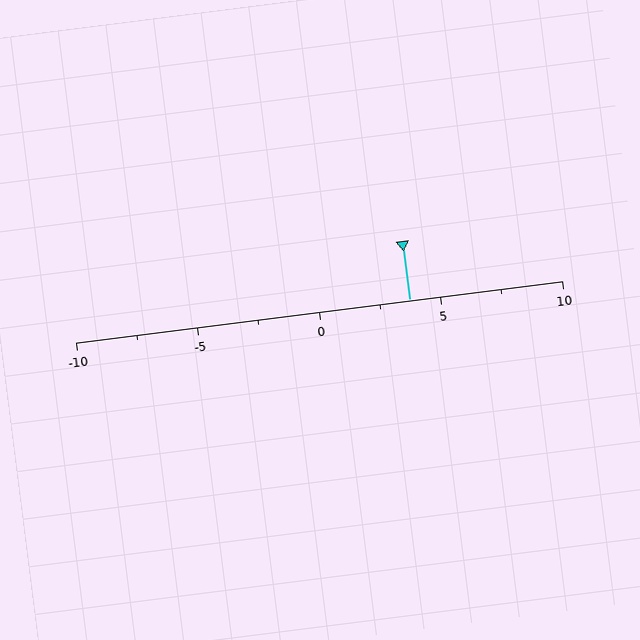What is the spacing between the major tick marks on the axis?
The major ticks are spaced 5 apart.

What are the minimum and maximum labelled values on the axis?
The axis runs from -10 to 10.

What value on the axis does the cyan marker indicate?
The marker indicates approximately 3.8.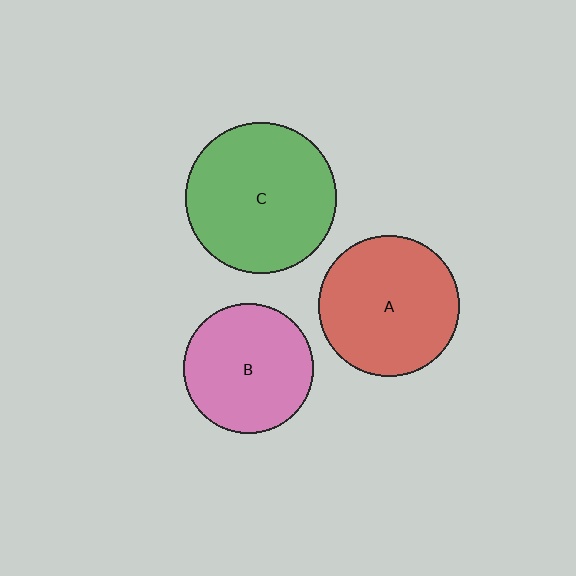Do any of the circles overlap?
No, none of the circles overlap.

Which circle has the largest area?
Circle C (green).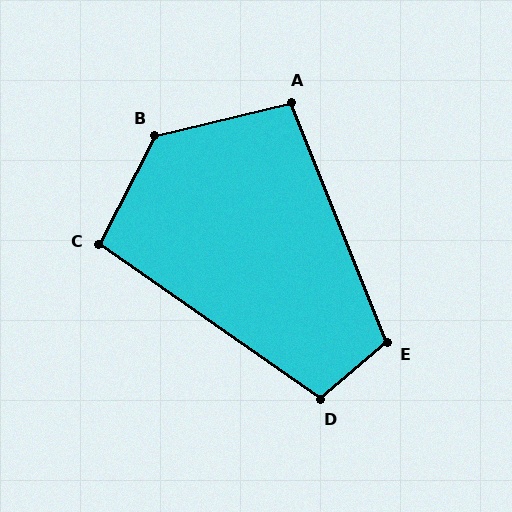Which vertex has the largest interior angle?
B, at approximately 131 degrees.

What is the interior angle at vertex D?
Approximately 105 degrees (obtuse).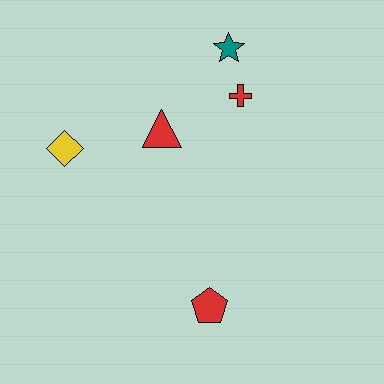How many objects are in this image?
There are 5 objects.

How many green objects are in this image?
There are no green objects.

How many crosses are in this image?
There is 1 cross.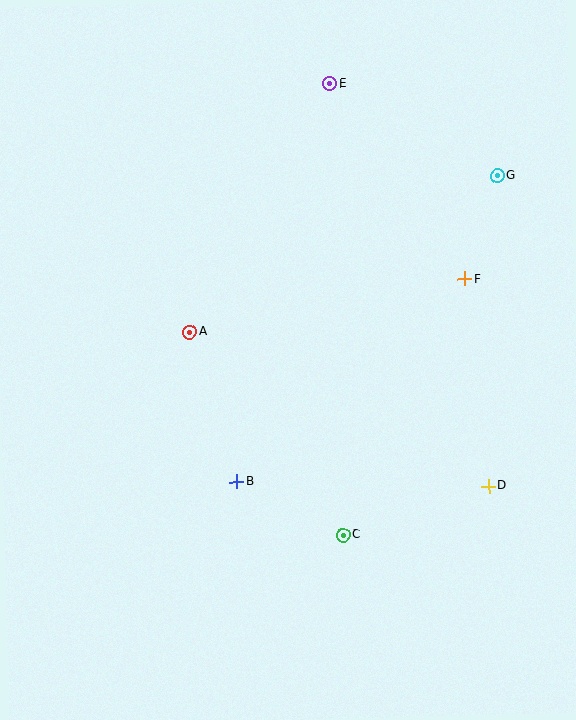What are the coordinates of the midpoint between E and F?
The midpoint between E and F is at (397, 181).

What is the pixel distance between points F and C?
The distance between F and C is 283 pixels.